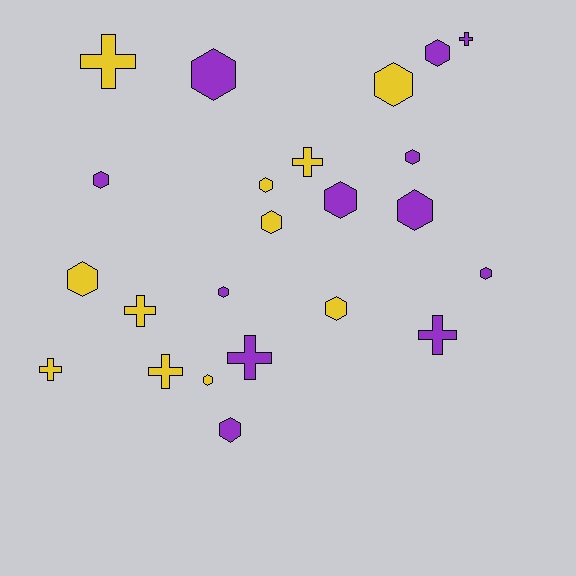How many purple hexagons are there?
There are 9 purple hexagons.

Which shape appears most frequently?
Hexagon, with 15 objects.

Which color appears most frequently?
Purple, with 12 objects.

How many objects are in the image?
There are 23 objects.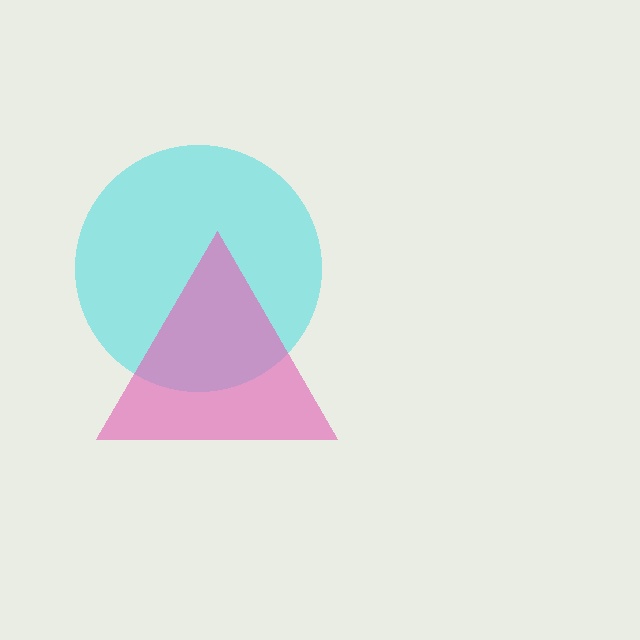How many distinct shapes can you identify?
There are 2 distinct shapes: a cyan circle, a pink triangle.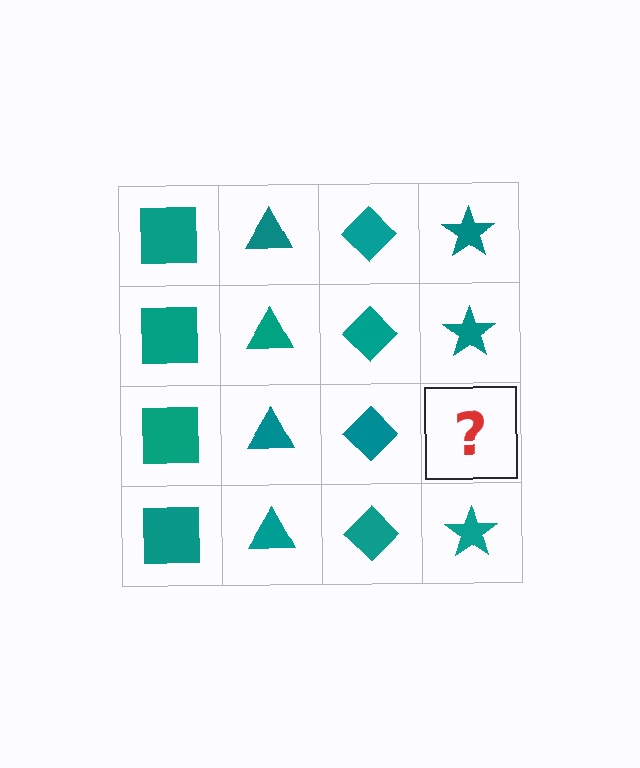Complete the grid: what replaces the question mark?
The question mark should be replaced with a teal star.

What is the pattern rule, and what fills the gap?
The rule is that each column has a consistent shape. The gap should be filled with a teal star.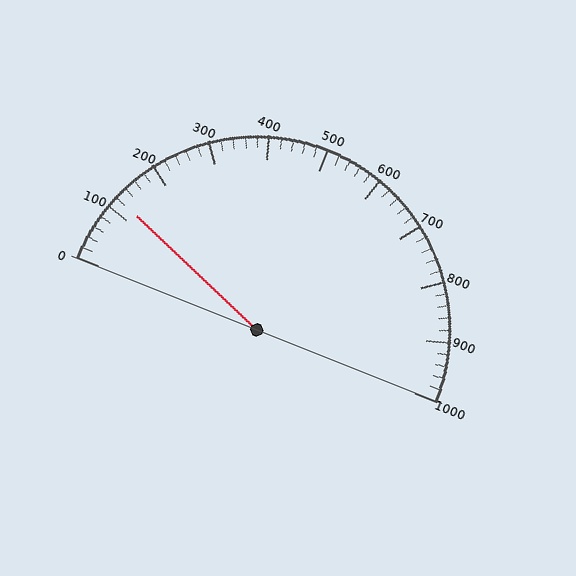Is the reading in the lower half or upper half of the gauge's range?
The reading is in the lower half of the range (0 to 1000).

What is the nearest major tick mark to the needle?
The nearest major tick mark is 100.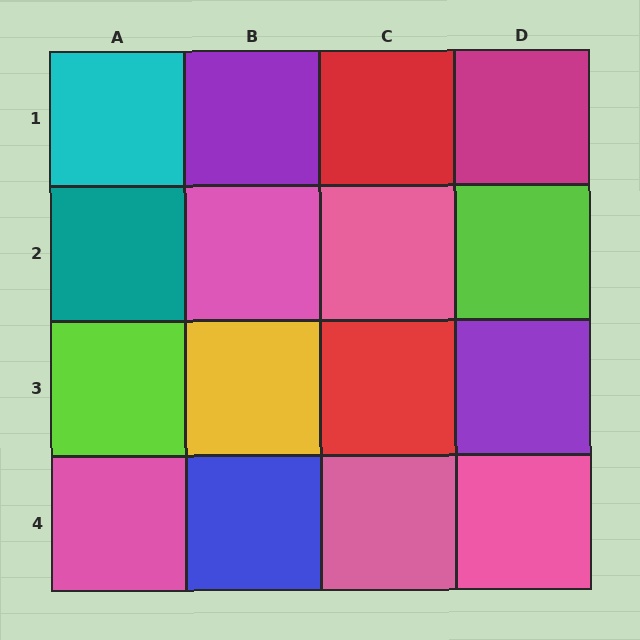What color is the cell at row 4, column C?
Pink.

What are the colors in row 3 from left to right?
Lime, yellow, red, purple.